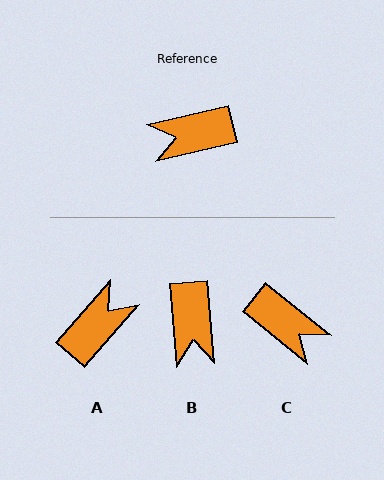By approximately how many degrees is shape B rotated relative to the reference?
Approximately 82 degrees counter-clockwise.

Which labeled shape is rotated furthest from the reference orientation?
A, about 144 degrees away.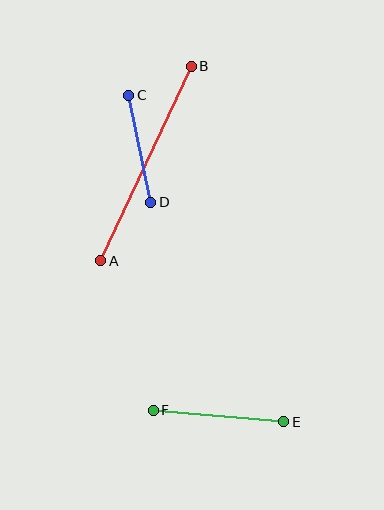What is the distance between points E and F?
The distance is approximately 131 pixels.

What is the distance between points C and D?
The distance is approximately 110 pixels.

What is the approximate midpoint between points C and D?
The midpoint is at approximately (140, 149) pixels.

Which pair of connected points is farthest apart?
Points A and B are farthest apart.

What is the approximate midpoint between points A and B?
The midpoint is at approximately (146, 163) pixels.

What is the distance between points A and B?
The distance is approximately 214 pixels.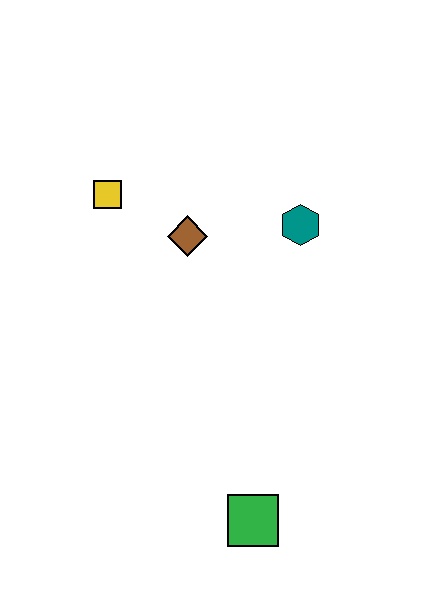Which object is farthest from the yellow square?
The green square is farthest from the yellow square.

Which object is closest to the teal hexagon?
The brown diamond is closest to the teal hexagon.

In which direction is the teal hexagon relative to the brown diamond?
The teal hexagon is to the right of the brown diamond.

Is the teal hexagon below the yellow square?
Yes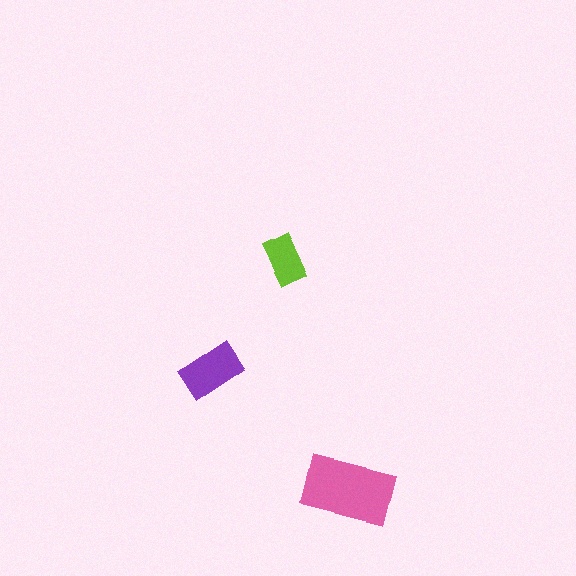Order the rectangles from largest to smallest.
the pink one, the purple one, the lime one.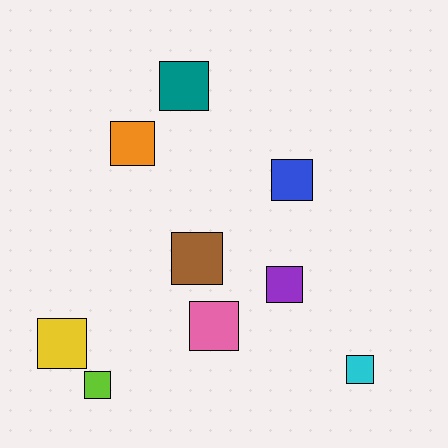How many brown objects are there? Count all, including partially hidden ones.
There is 1 brown object.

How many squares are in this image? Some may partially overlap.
There are 9 squares.